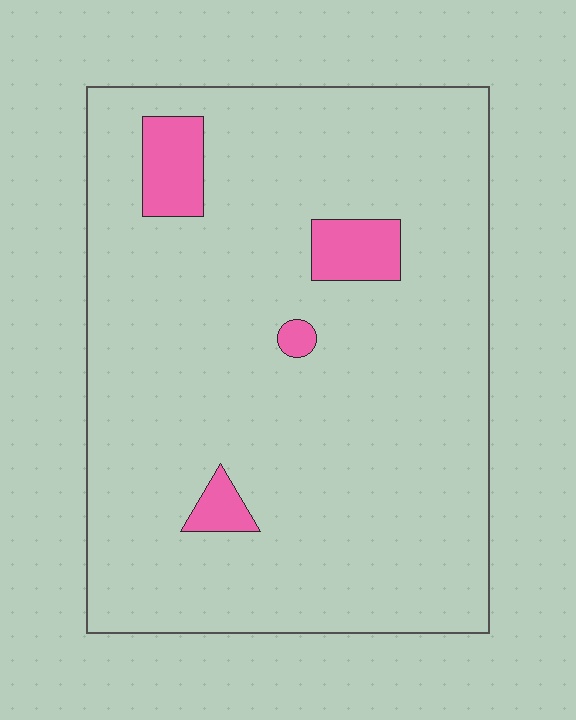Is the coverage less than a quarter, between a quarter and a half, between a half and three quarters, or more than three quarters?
Less than a quarter.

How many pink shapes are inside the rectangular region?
4.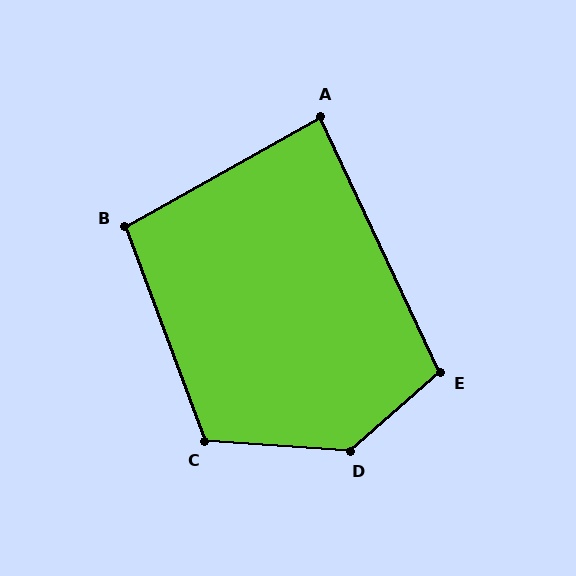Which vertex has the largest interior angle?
D, at approximately 135 degrees.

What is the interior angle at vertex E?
Approximately 106 degrees (obtuse).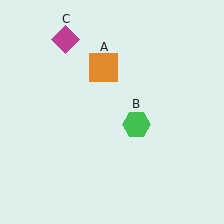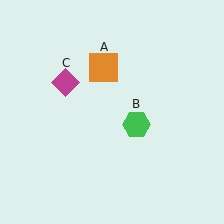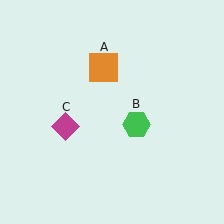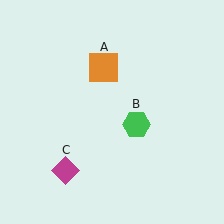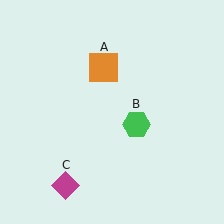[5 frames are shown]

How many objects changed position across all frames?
1 object changed position: magenta diamond (object C).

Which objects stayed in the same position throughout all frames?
Orange square (object A) and green hexagon (object B) remained stationary.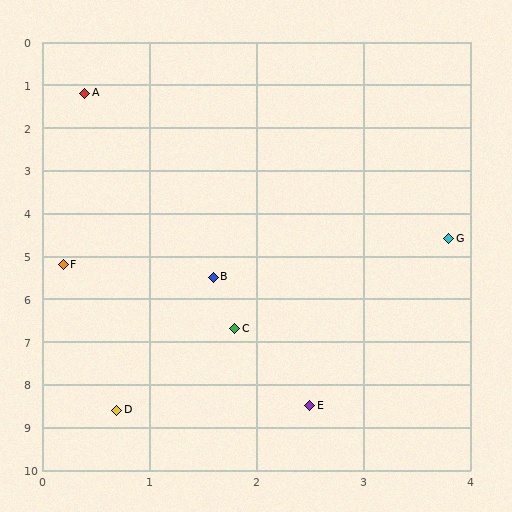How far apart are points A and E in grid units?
Points A and E are about 7.6 grid units apart.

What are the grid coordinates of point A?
Point A is at approximately (0.4, 1.2).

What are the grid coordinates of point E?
Point E is at approximately (2.5, 8.5).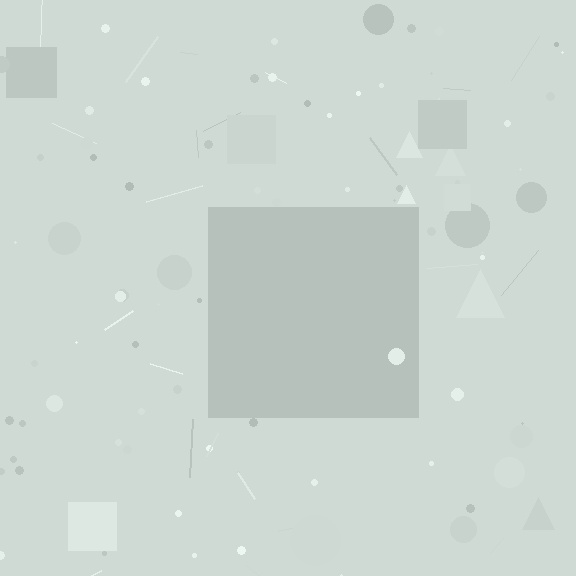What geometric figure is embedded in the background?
A square is embedded in the background.